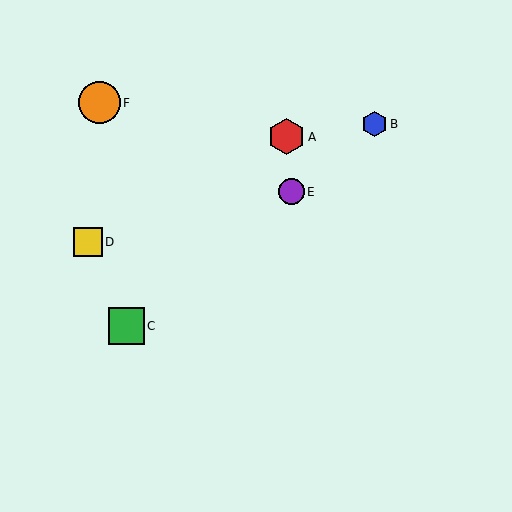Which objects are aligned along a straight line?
Objects B, C, E are aligned along a straight line.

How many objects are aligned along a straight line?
3 objects (B, C, E) are aligned along a straight line.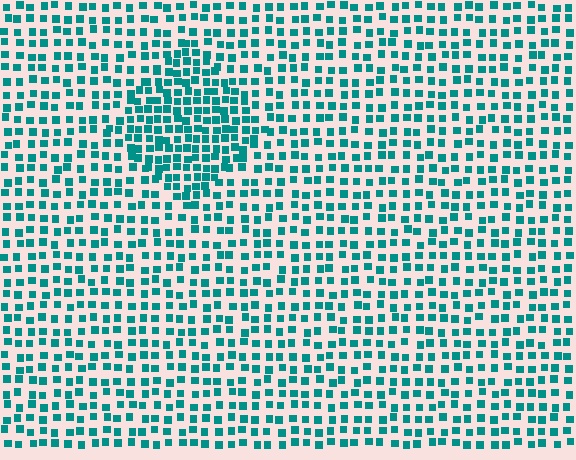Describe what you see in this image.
The image contains small teal elements arranged at two different densities. A diamond-shaped region is visible where the elements are more densely packed than the surrounding area.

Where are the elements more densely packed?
The elements are more densely packed inside the diamond boundary.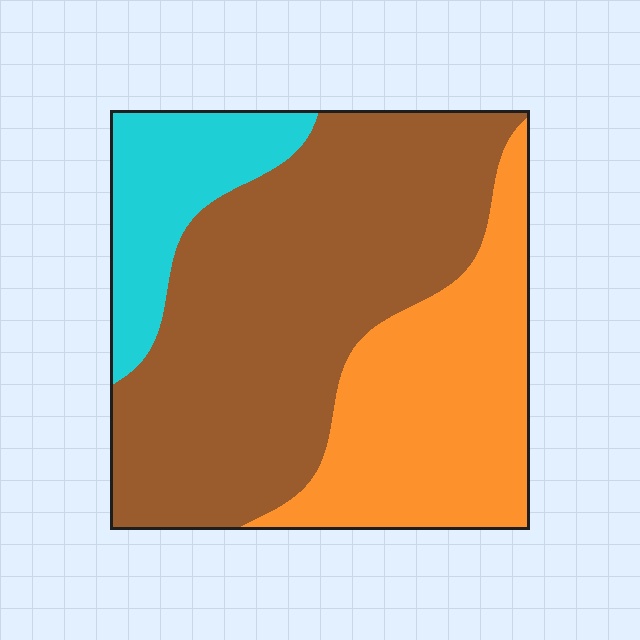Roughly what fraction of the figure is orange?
Orange covers 30% of the figure.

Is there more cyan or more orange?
Orange.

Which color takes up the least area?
Cyan, at roughly 15%.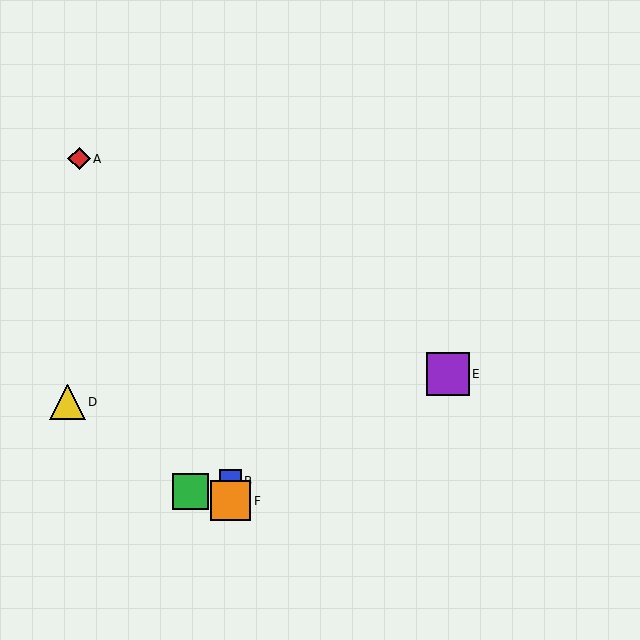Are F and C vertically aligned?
No, F is at x≈230 and C is at x≈190.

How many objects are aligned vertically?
2 objects (B, F) are aligned vertically.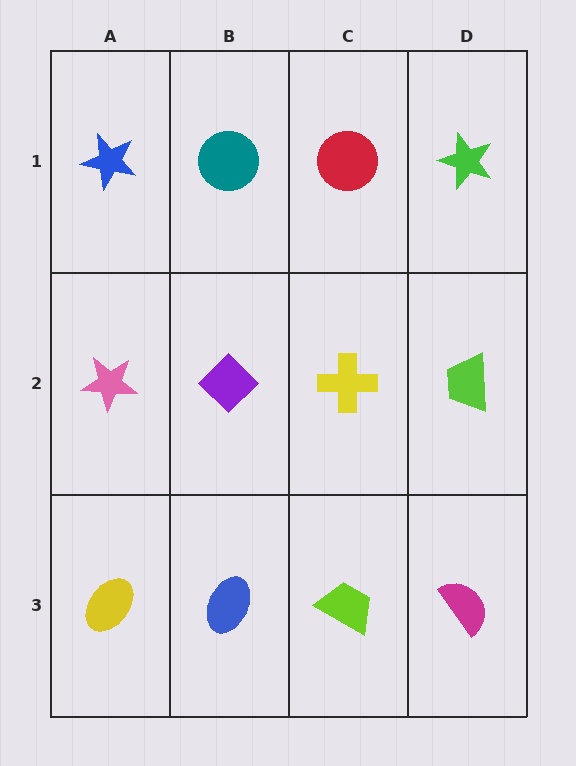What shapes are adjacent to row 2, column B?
A teal circle (row 1, column B), a blue ellipse (row 3, column B), a pink star (row 2, column A), a yellow cross (row 2, column C).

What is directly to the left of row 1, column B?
A blue star.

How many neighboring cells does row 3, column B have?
3.